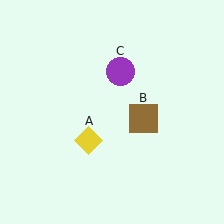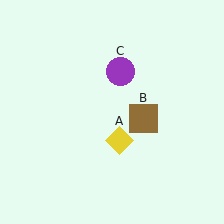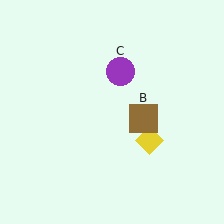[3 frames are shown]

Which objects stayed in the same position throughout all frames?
Brown square (object B) and purple circle (object C) remained stationary.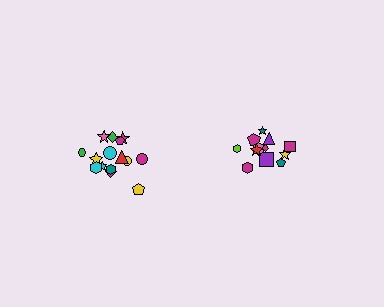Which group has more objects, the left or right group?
The left group.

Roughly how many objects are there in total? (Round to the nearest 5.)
Roughly 25 objects in total.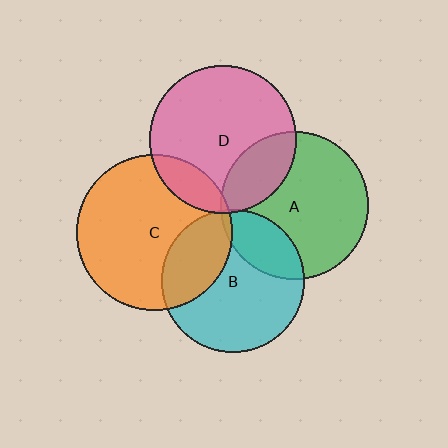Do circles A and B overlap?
Yes.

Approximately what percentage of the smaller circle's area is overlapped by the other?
Approximately 25%.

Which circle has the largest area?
Circle C (orange).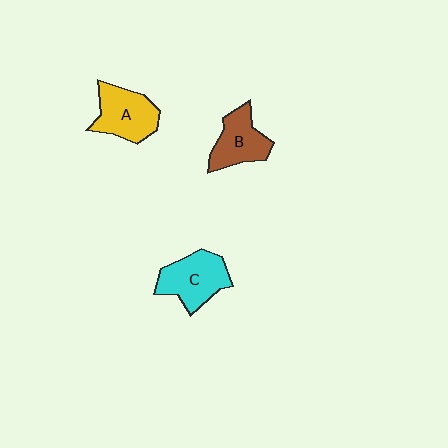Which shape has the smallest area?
Shape B (brown).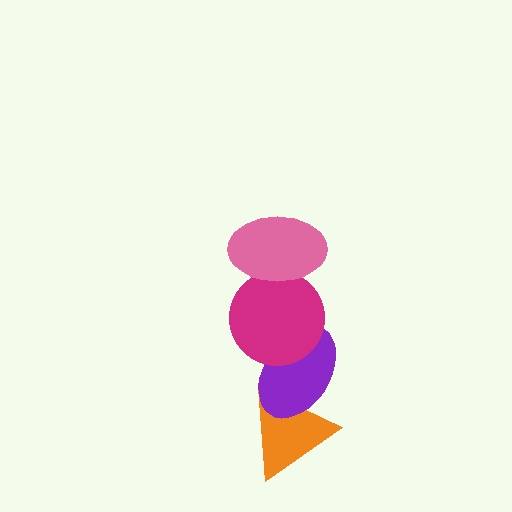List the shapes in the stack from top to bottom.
From top to bottom: the pink ellipse, the magenta circle, the purple ellipse, the orange triangle.